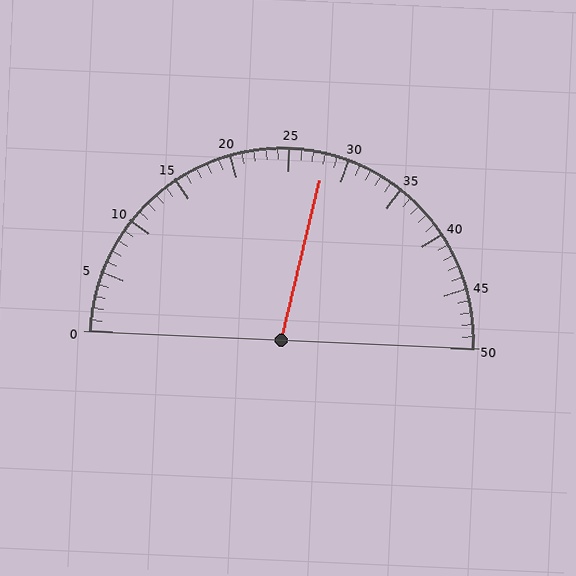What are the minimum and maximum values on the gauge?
The gauge ranges from 0 to 50.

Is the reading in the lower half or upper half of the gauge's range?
The reading is in the upper half of the range (0 to 50).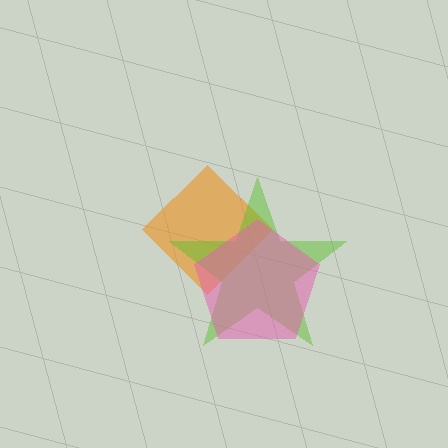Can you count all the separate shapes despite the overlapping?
Yes, there are 3 separate shapes.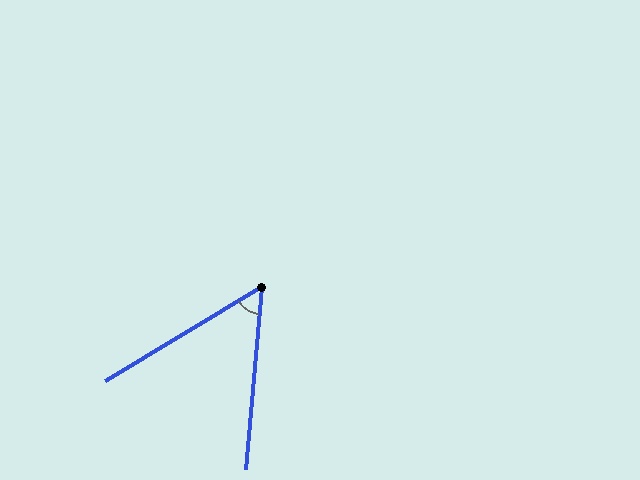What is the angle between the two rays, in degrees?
Approximately 54 degrees.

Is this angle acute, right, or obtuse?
It is acute.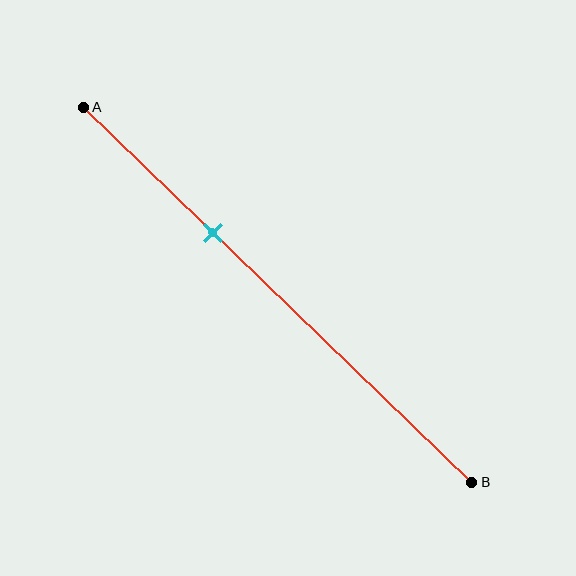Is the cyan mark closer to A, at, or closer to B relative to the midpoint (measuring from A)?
The cyan mark is closer to point A than the midpoint of segment AB.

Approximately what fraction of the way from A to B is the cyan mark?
The cyan mark is approximately 35% of the way from A to B.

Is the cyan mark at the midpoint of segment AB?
No, the mark is at about 35% from A, not at the 50% midpoint.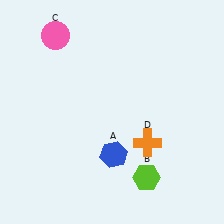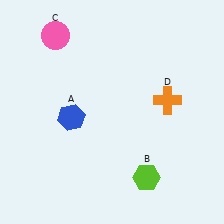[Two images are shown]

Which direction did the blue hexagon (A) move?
The blue hexagon (A) moved left.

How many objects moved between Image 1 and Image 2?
2 objects moved between the two images.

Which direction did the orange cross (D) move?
The orange cross (D) moved up.